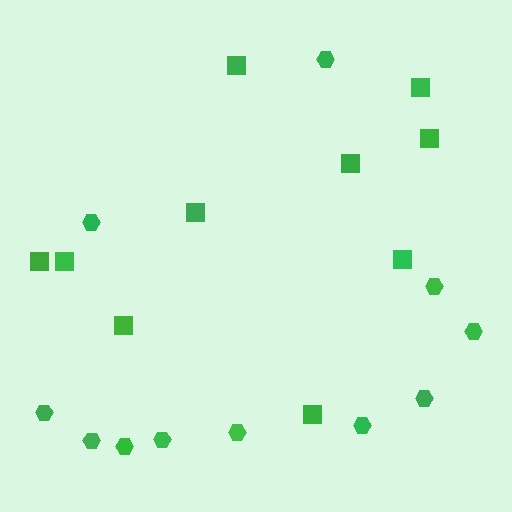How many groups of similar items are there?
There are 2 groups: one group of hexagons (11) and one group of squares (10).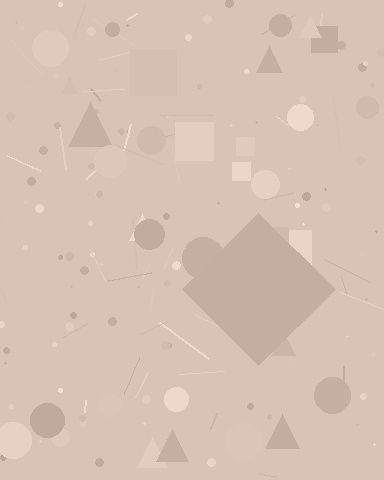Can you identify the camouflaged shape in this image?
The camouflaged shape is a diamond.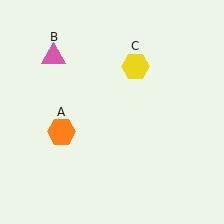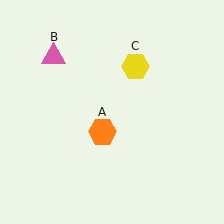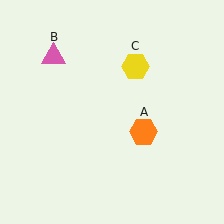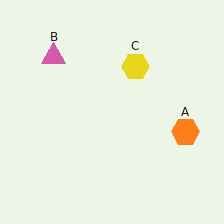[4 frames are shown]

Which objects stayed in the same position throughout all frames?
Pink triangle (object B) and yellow hexagon (object C) remained stationary.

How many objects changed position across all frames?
1 object changed position: orange hexagon (object A).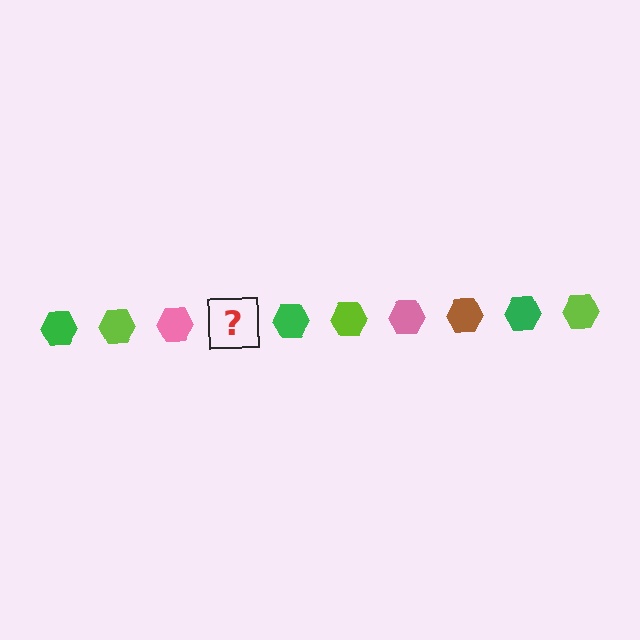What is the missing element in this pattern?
The missing element is a brown hexagon.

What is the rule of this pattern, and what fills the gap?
The rule is that the pattern cycles through green, lime, pink, brown hexagons. The gap should be filled with a brown hexagon.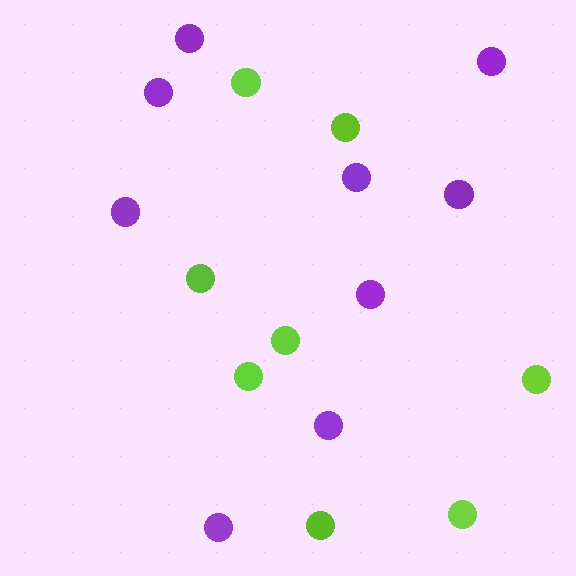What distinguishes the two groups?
There are 2 groups: one group of purple circles (9) and one group of lime circles (8).